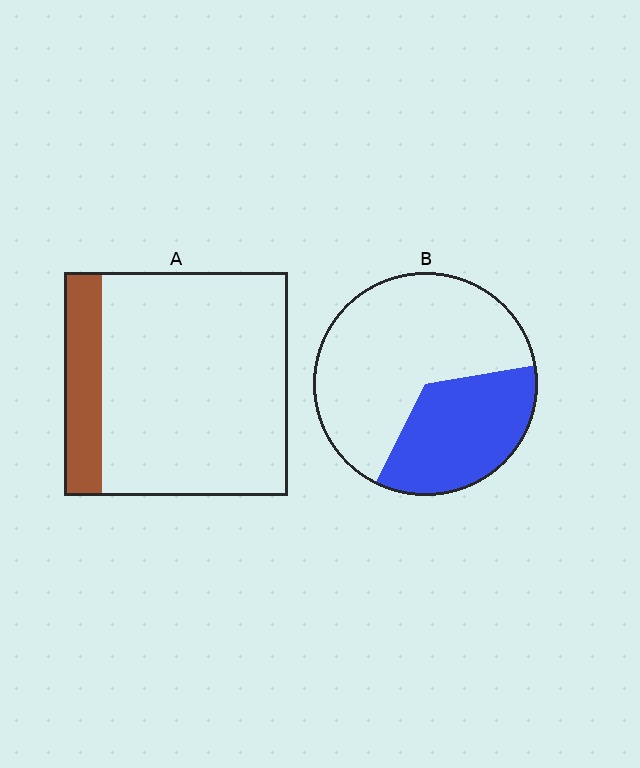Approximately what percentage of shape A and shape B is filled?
A is approximately 15% and B is approximately 35%.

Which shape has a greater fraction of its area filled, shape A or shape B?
Shape B.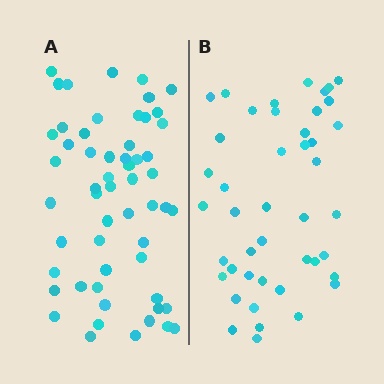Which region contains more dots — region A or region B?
Region A (the left region) has more dots.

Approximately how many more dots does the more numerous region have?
Region A has roughly 12 or so more dots than region B.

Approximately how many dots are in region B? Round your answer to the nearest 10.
About 40 dots. (The exact count is 44, which rounds to 40.)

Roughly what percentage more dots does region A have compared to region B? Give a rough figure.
About 25% more.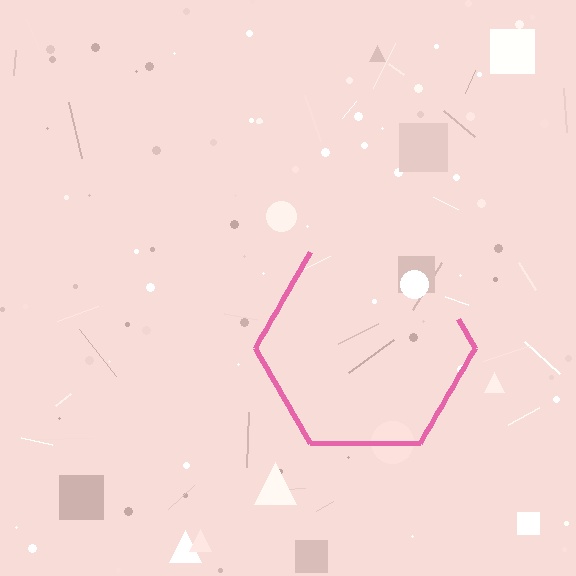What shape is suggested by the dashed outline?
The dashed outline suggests a hexagon.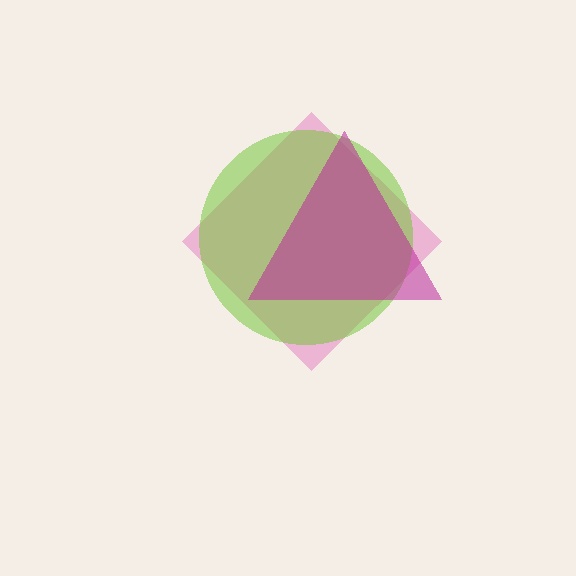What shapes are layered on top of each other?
The layered shapes are: a pink diamond, a lime circle, a magenta triangle.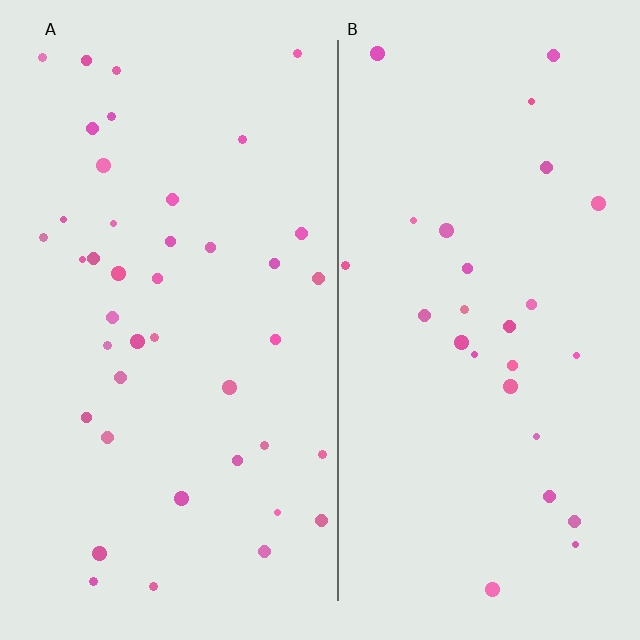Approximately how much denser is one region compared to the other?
Approximately 1.5× — region A over region B.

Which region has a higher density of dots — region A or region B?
A (the left).